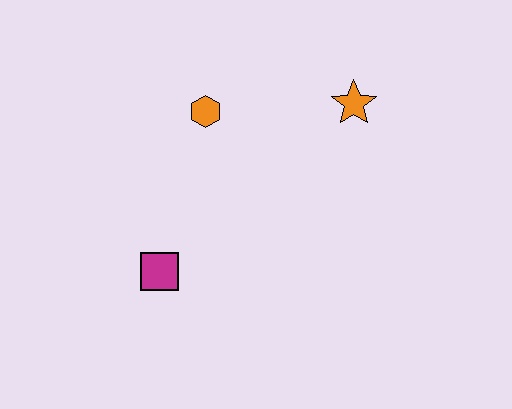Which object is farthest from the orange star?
The magenta square is farthest from the orange star.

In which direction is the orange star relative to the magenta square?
The orange star is to the right of the magenta square.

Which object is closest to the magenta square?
The orange hexagon is closest to the magenta square.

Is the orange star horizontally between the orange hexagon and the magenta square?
No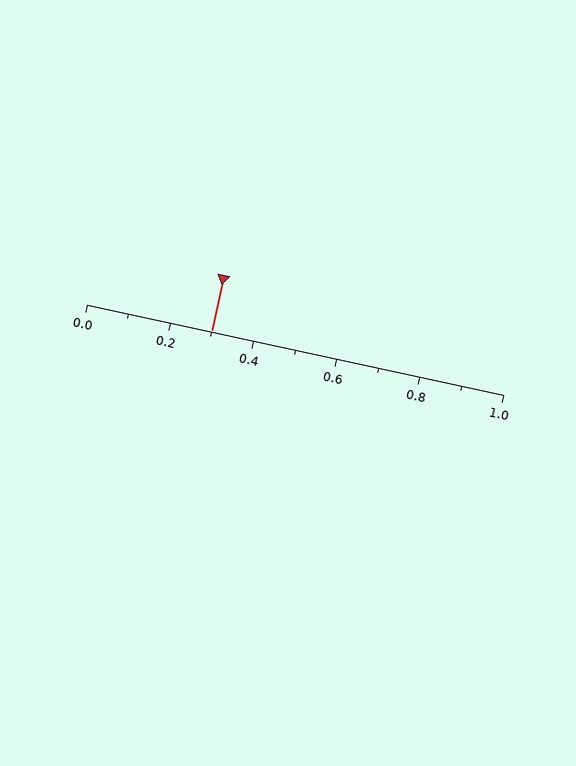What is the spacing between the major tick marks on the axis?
The major ticks are spaced 0.2 apart.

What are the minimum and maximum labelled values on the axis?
The axis runs from 0.0 to 1.0.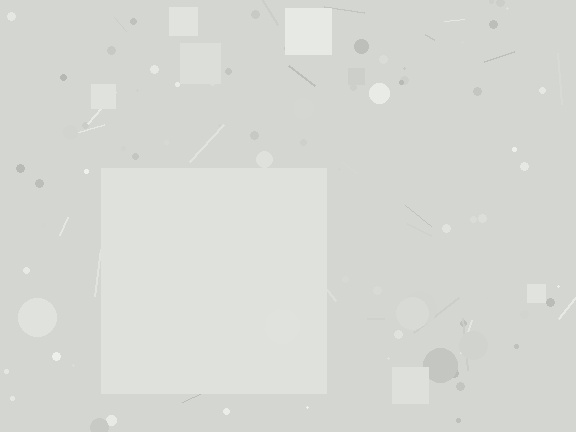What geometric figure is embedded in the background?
A square is embedded in the background.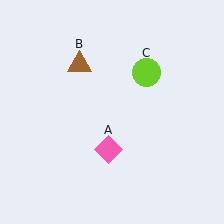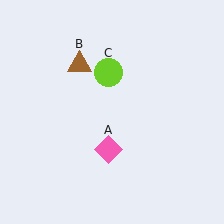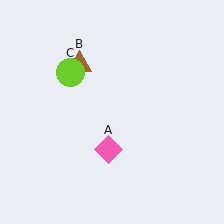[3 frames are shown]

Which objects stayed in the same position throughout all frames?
Pink diamond (object A) and brown triangle (object B) remained stationary.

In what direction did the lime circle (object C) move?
The lime circle (object C) moved left.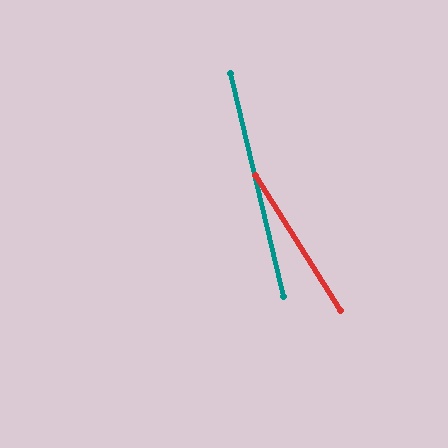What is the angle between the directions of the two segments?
Approximately 19 degrees.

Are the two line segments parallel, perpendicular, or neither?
Neither parallel nor perpendicular — they differ by about 19°.